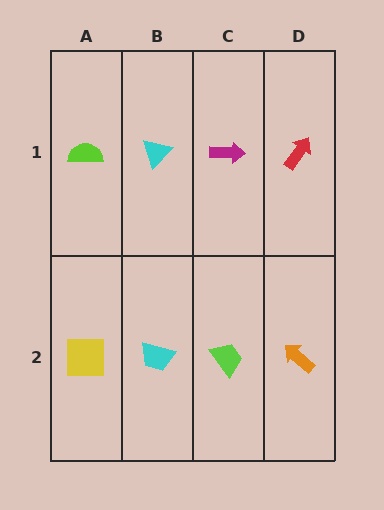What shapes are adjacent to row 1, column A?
A yellow square (row 2, column A), a cyan triangle (row 1, column B).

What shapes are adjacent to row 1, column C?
A lime trapezoid (row 2, column C), a cyan triangle (row 1, column B), a red arrow (row 1, column D).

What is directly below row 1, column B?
A cyan trapezoid.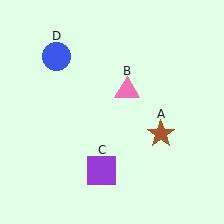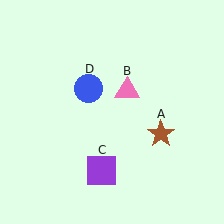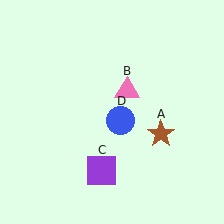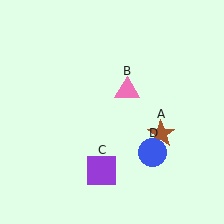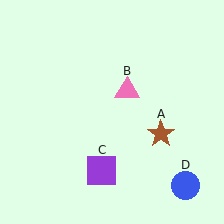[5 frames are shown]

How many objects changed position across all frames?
1 object changed position: blue circle (object D).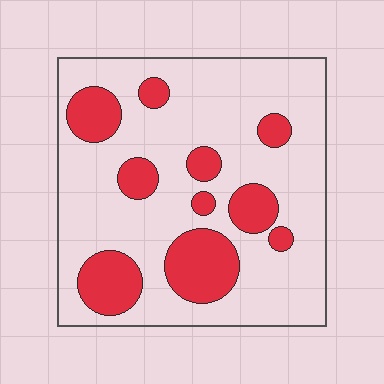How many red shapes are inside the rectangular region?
10.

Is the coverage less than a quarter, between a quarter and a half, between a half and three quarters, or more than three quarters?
Less than a quarter.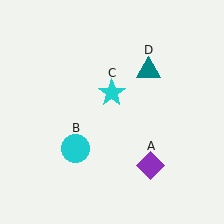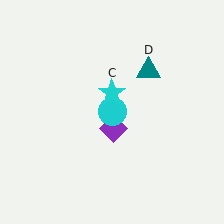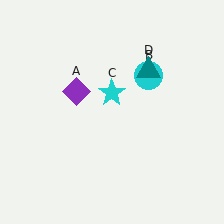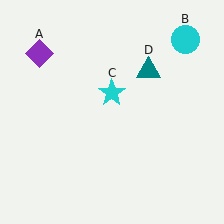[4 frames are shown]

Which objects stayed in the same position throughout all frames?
Cyan star (object C) and teal triangle (object D) remained stationary.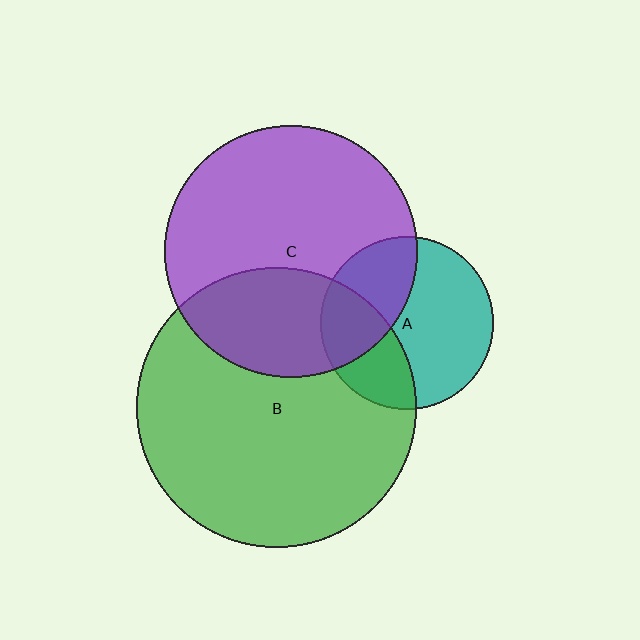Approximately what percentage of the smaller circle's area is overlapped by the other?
Approximately 35%.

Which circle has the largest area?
Circle B (green).